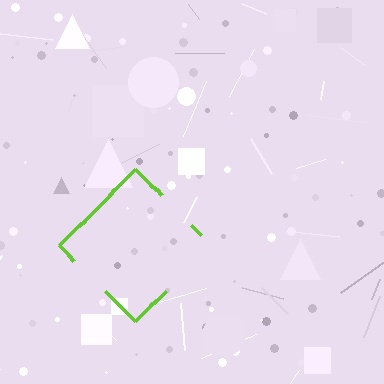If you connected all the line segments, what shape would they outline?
They would outline a diamond.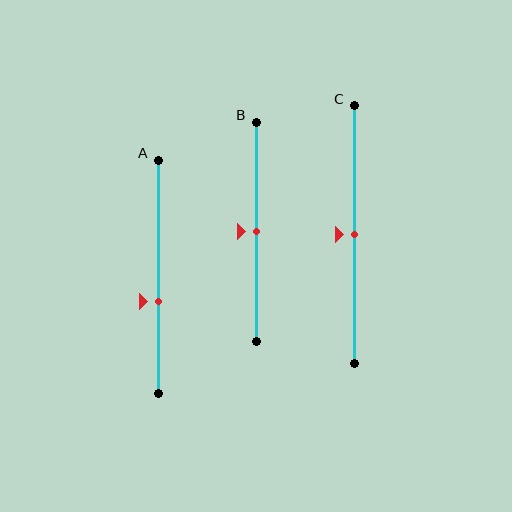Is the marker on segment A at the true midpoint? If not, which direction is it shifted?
No, the marker on segment A is shifted downward by about 11% of the segment length.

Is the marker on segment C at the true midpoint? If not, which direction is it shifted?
Yes, the marker on segment C is at the true midpoint.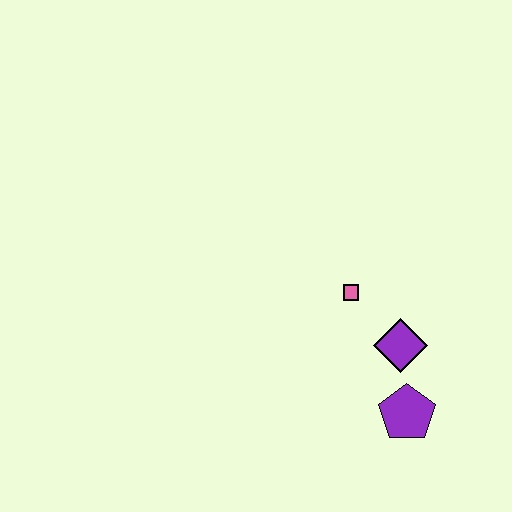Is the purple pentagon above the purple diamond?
No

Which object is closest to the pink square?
The purple diamond is closest to the pink square.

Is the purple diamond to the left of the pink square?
No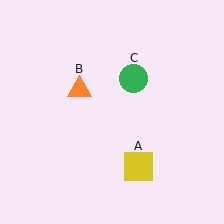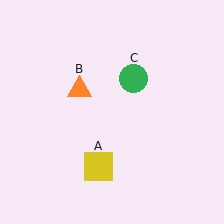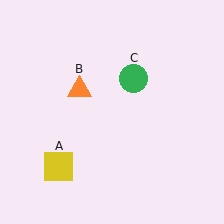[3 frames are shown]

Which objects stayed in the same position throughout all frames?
Orange triangle (object B) and green circle (object C) remained stationary.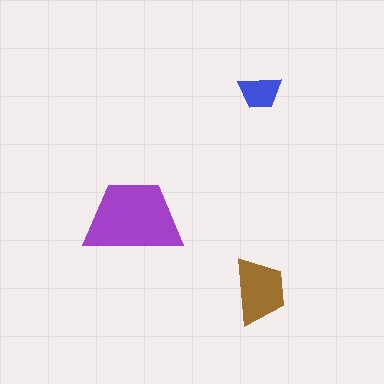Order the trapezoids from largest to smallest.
the purple one, the brown one, the blue one.